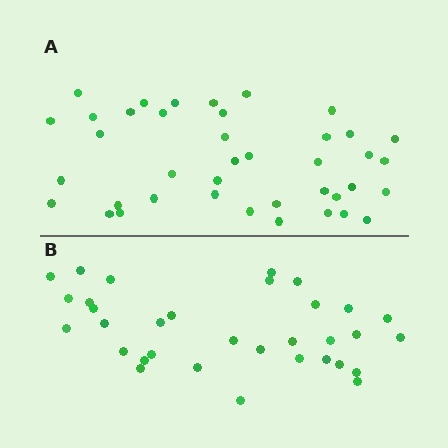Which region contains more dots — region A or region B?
Region A (the top region) has more dots.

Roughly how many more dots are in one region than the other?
Region A has roughly 8 or so more dots than region B.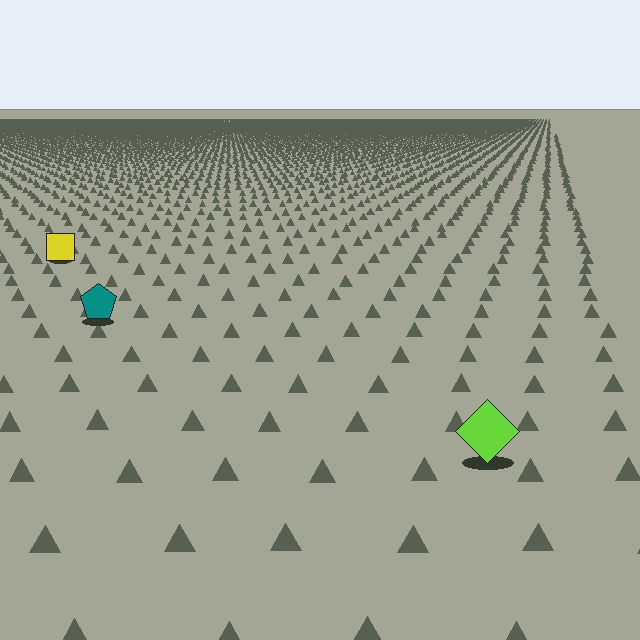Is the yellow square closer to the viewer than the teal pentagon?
No. The teal pentagon is closer — you can tell from the texture gradient: the ground texture is coarser near it.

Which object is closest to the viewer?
The lime diamond is closest. The texture marks near it are larger and more spread out.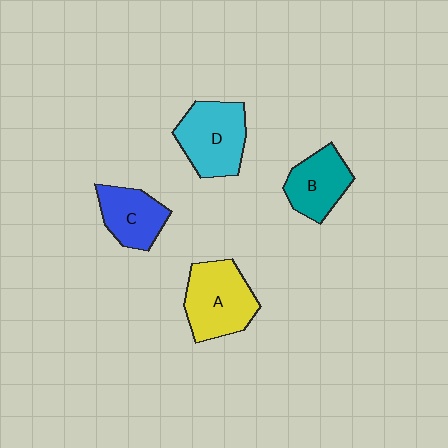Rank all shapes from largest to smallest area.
From largest to smallest: A (yellow), D (cyan), B (teal), C (blue).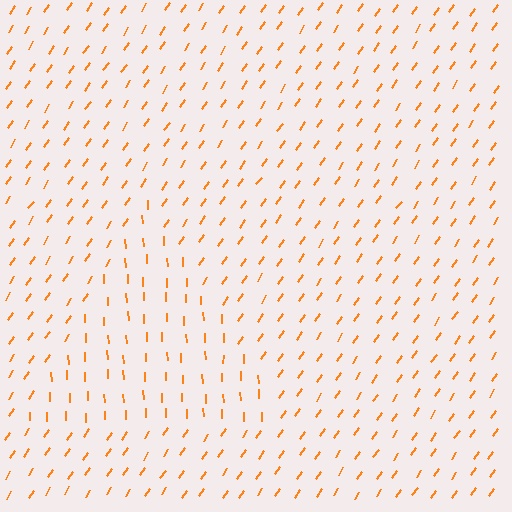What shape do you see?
I see a triangle.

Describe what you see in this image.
The image is filled with small orange line segments. A triangle region in the image has lines oriented differently from the surrounding lines, creating a visible texture boundary.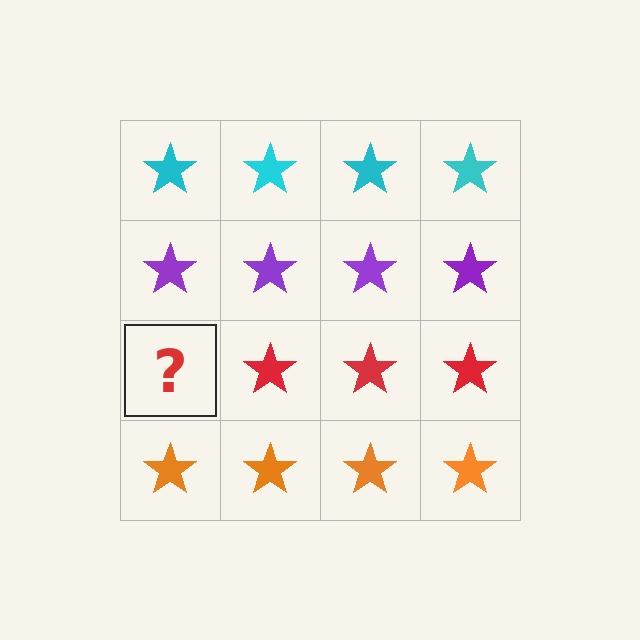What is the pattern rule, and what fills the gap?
The rule is that each row has a consistent color. The gap should be filled with a red star.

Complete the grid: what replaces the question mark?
The question mark should be replaced with a red star.